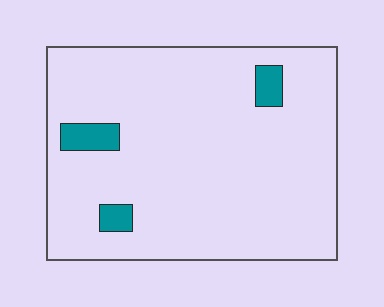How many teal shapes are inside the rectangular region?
3.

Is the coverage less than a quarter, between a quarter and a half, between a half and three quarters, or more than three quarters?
Less than a quarter.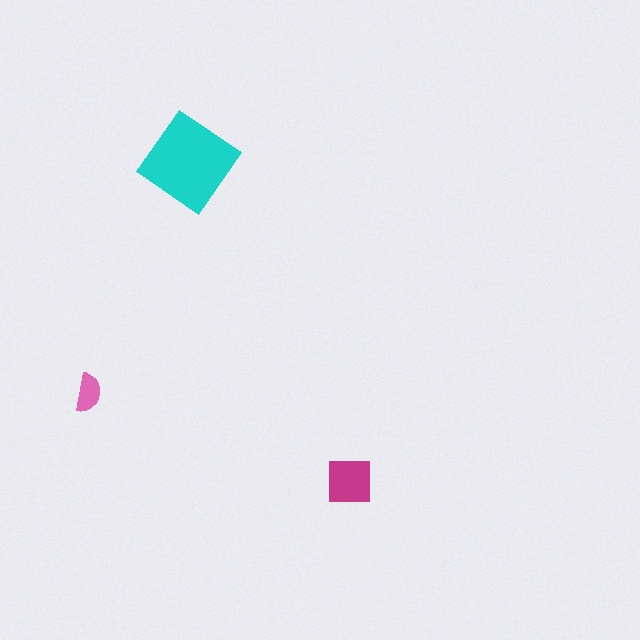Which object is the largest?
The cyan diamond.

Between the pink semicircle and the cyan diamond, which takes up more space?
The cyan diamond.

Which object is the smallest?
The pink semicircle.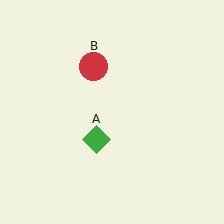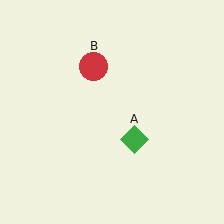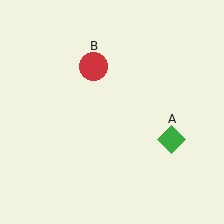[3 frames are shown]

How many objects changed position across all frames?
1 object changed position: green diamond (object A).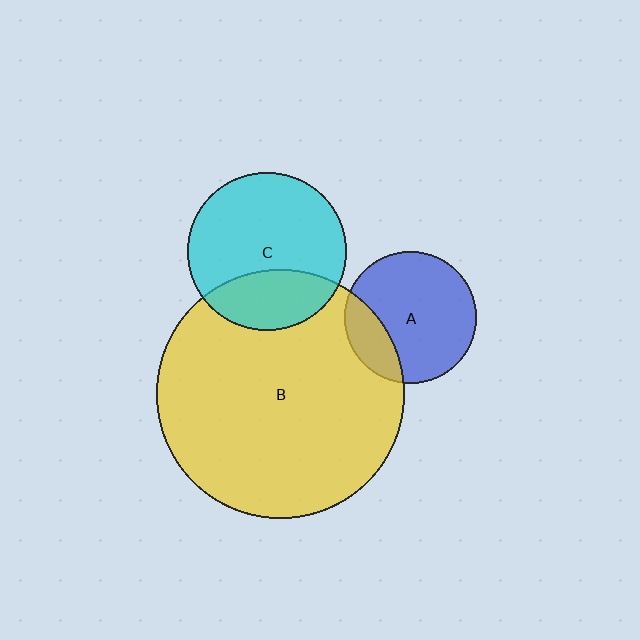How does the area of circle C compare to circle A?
Approximately 1.4 times.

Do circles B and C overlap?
Yes.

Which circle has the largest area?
Circle B (yellow).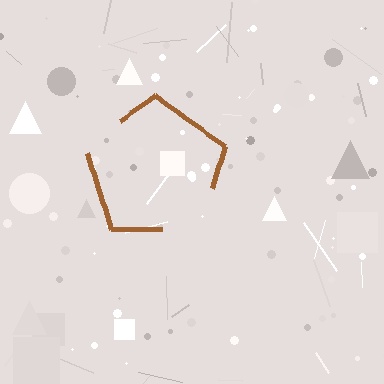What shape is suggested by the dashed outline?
The dashed outline suggests a pentagon.